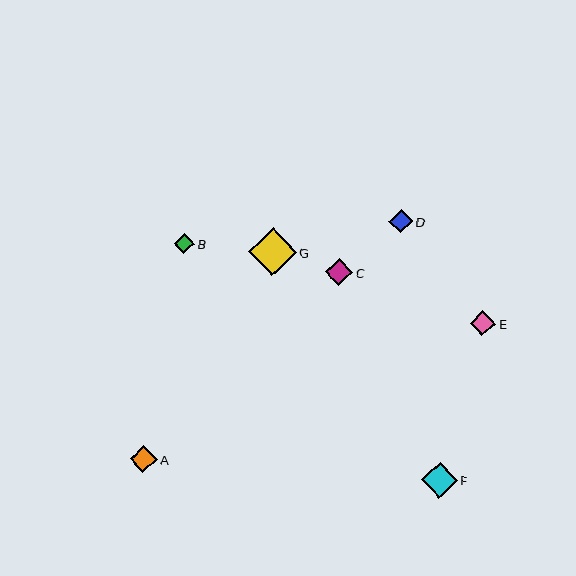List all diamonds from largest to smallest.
From largest to smallest: G, F, A, C, E, D, B.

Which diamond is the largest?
Diamond G is the largest with a size of approximately 47 pixels.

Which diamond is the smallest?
Diamond B is the smallest with a size of approximately 20 pixels.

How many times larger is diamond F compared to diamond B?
Diamond F is approximately 1.8 times the size of diamond B.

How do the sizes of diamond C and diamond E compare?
Diamond C and diamond E are approximately the same size.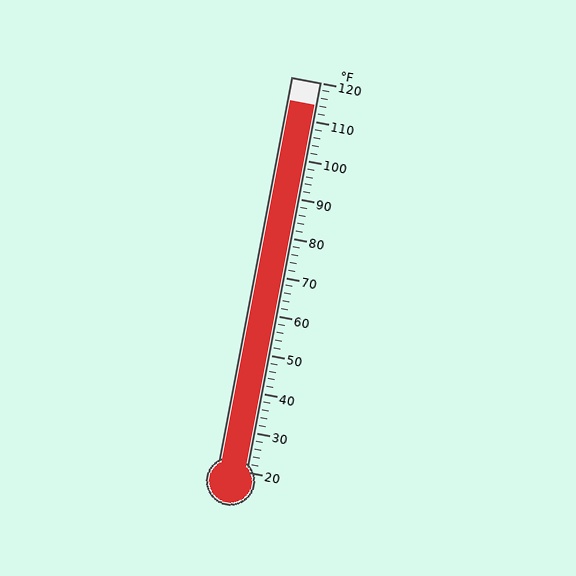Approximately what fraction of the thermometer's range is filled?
The thermometer is filled to approximately 95% of its range.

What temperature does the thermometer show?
The thermometer shows approximately 114°F.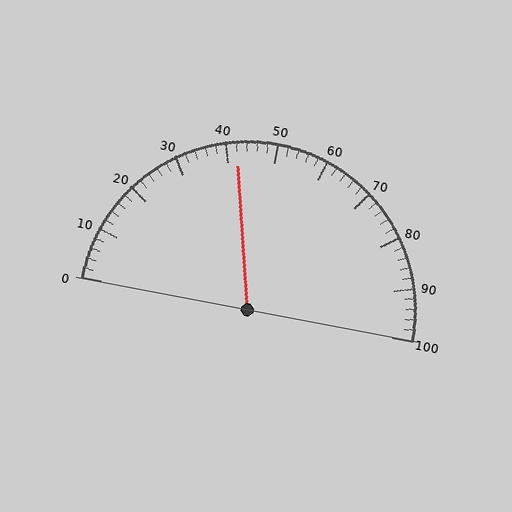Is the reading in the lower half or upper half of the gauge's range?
The reading is in the lower half of the range (0 to 100).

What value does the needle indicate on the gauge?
The needle indicates approximately 42.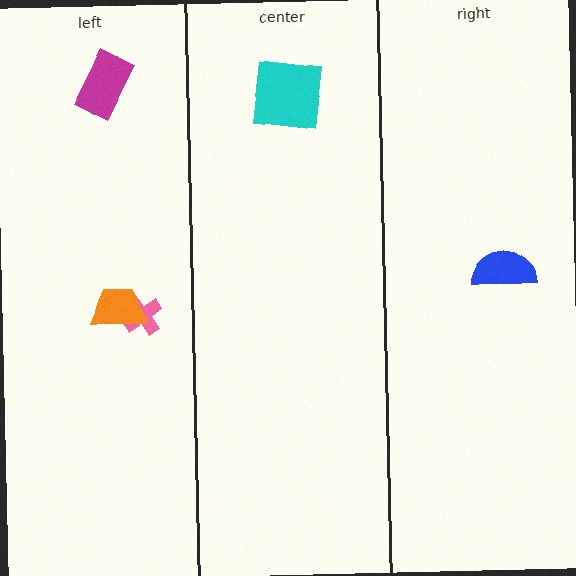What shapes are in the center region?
The cyan square.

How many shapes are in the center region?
1.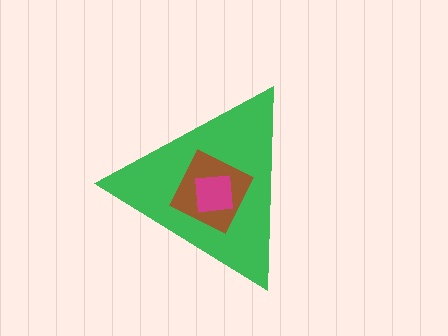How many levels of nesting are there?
3.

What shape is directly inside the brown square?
The magenta square.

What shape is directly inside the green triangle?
The brown square.